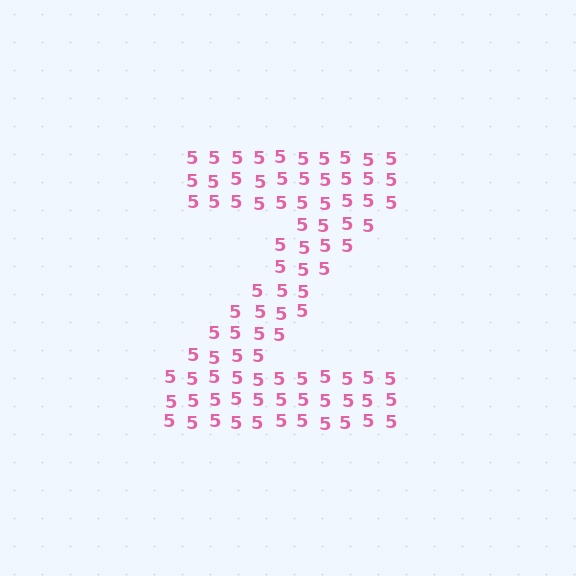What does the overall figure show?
The overall figure shows the letter Z.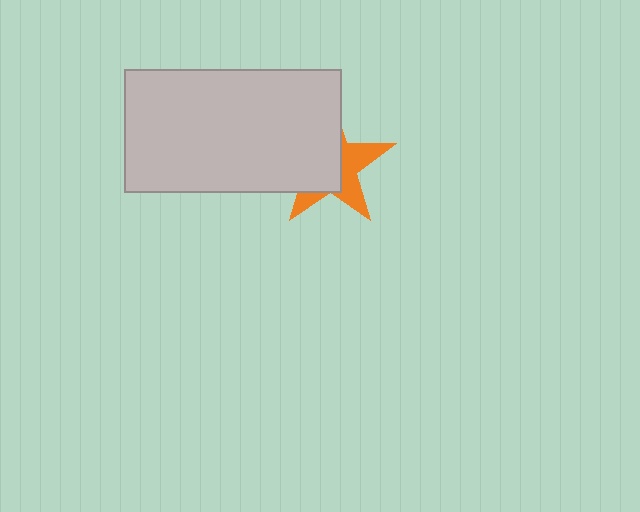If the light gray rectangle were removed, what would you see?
You would see the complete orange star.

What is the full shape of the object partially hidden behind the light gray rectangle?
The partially hidden object is an orange star.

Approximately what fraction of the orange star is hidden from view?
Roughly 59% of the orange star is hidden behind the light gray rectangle.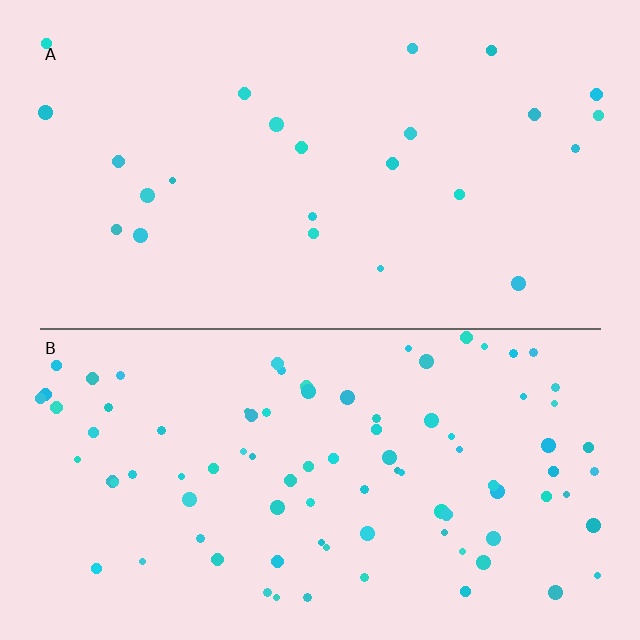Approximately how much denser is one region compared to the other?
Approximately 3.7× — region B over region A.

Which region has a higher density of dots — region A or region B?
B (the bottom).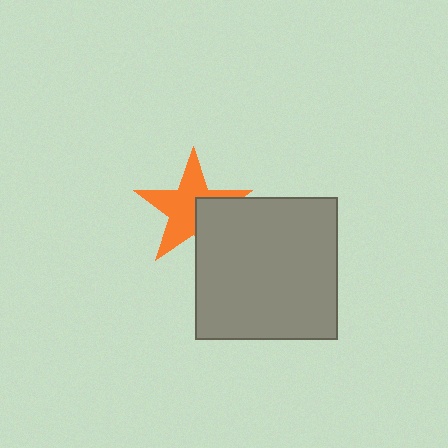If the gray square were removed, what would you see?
You would see the complete orange star.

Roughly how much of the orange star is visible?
Most of it is visible (roughly 69%).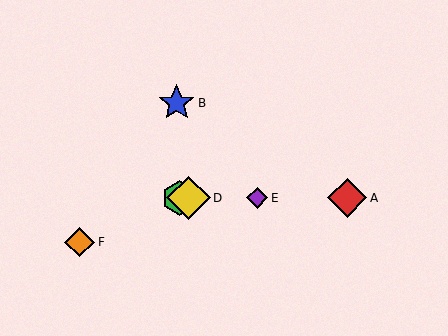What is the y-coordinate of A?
Object A is at y≈198.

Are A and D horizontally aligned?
Yes, both are at y≈198.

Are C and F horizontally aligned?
No, C is at y≈198 and F is at y≈242.